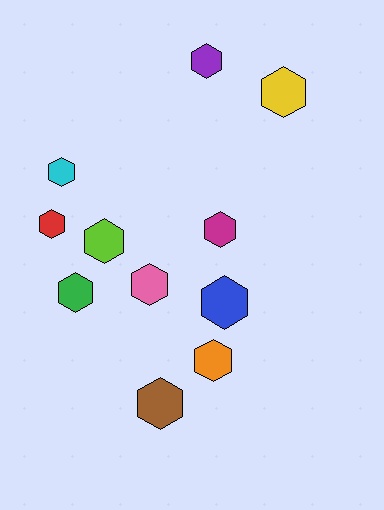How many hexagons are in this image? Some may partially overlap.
There are 11 hexagons.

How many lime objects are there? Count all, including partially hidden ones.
There is 1 lime object.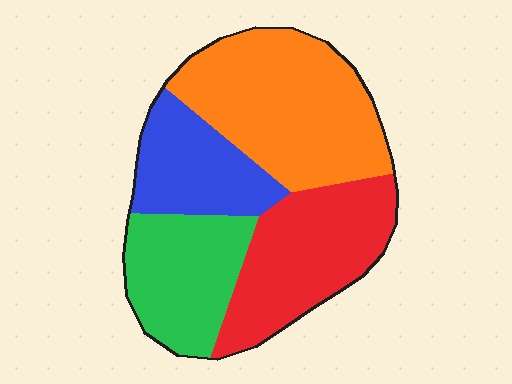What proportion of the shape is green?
Green covers roughly 20% of the shape.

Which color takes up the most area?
Orange, at roughly 35%.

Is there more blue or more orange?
Orange.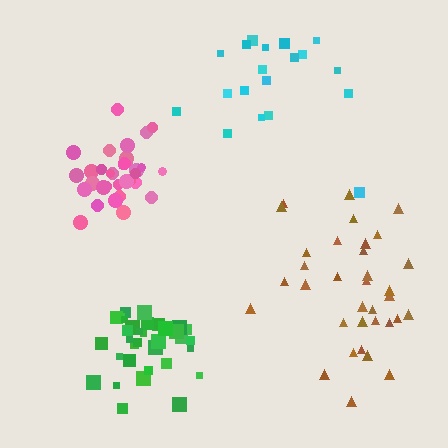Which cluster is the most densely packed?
Pink.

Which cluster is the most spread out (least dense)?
Cyan.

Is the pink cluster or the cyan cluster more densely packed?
Pink.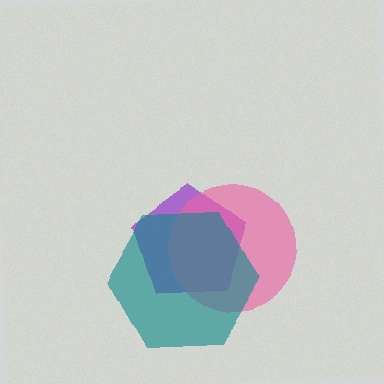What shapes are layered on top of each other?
The layered shapes are: a purple pentagon, a pink circle, a teal hexagon.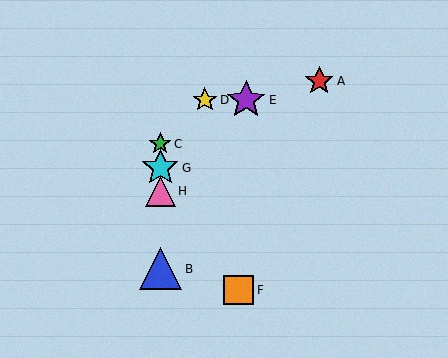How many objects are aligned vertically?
4 objects (B, C, G, H) are aligned vertically.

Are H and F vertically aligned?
No, H is at x≈160 and F is at x≈239.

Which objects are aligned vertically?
Objects B, C, G, H are aligned vertically.